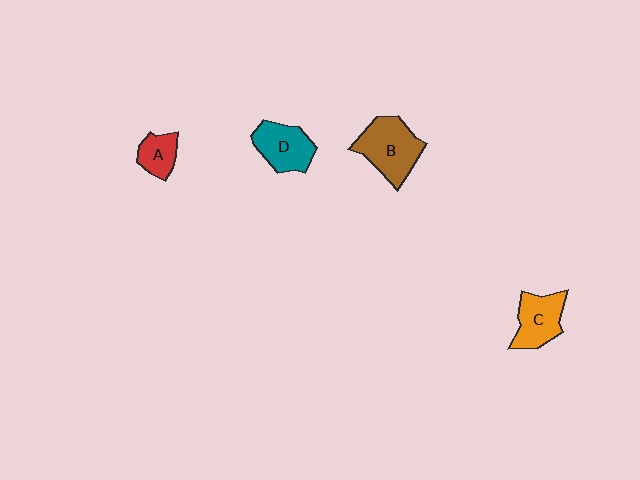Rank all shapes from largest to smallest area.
From largest to smallest: B (brown), D (teal), C (orange), A (red).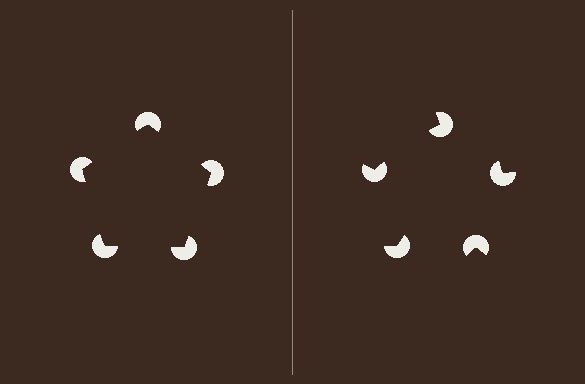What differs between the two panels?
The pac-man discs are positioned identically on both sides; only the wedge orientations differ. On the left they align to a pentagon; on the right they are misaligned.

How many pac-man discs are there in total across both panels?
10 — 5 on each side.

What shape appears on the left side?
An illusory pentagon.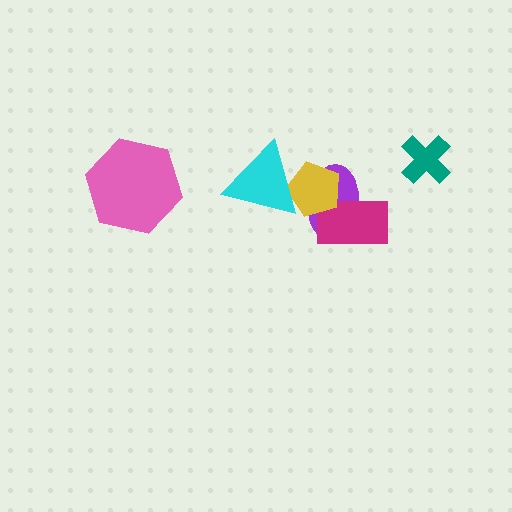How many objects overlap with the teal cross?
0 objects overlap with the teal cross.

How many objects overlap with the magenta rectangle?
2 objects overlap with the magenta rectangle.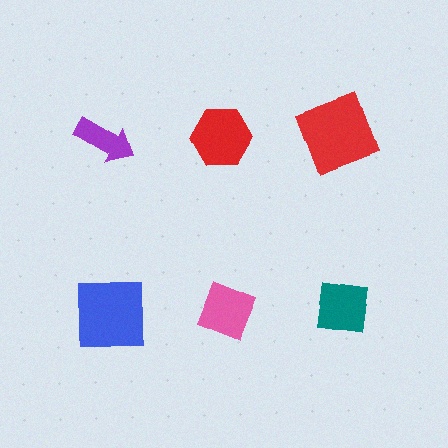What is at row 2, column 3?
A teal square.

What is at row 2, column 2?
A pink diamond.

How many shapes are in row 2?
3 shapes.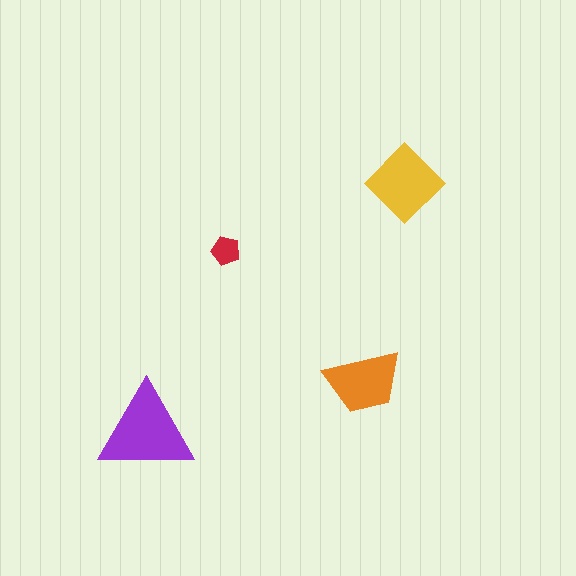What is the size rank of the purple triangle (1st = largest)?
1st.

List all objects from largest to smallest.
The purple triangle, the yellow diamond, the orange trapezoid, the red pentagon.